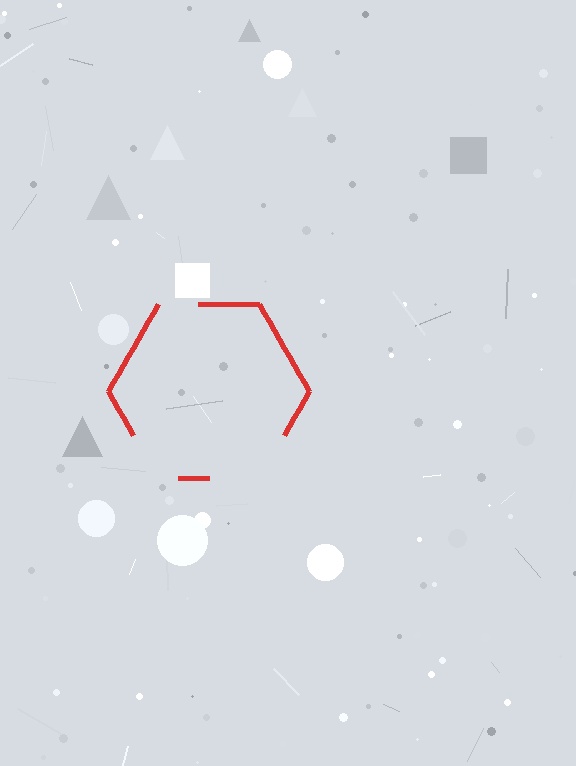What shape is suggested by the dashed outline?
The dashed outline suggests a hexagon.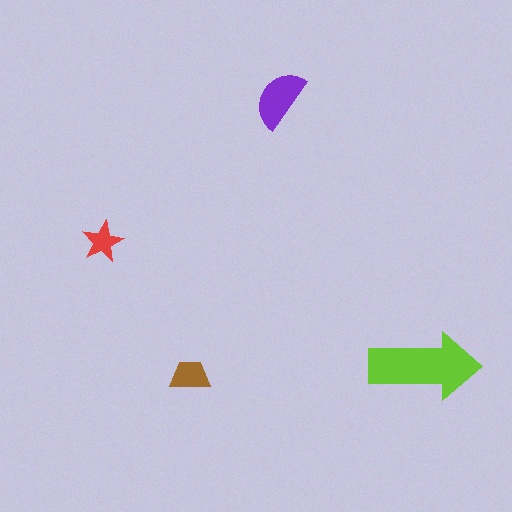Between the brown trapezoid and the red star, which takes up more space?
The brown trapezoid.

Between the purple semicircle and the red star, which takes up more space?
The purple semicircle.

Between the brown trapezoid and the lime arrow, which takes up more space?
The lime arrow.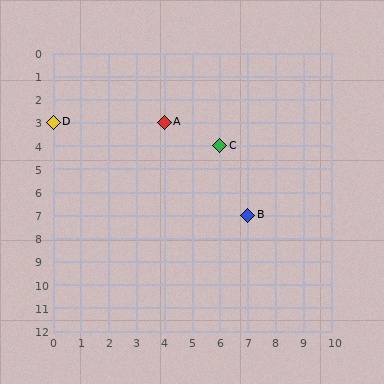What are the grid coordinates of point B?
Point B is at grid coordinates (7, 7).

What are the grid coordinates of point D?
Point D is at grid coordinates (0, 3).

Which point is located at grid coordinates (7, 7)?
Point B is at (7, 7).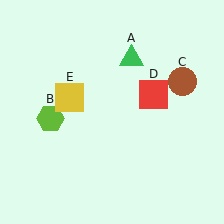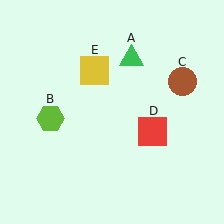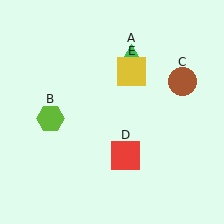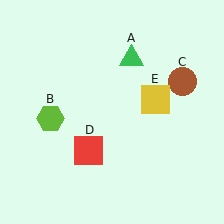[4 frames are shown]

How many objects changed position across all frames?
2 objects changed position: red square (object D), yellow square (object E).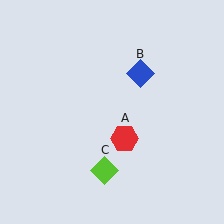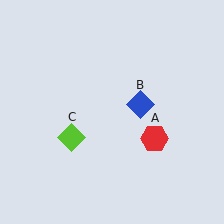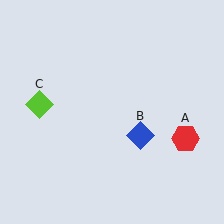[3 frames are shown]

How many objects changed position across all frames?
3 objects changed position: red hexagon (object A), blue diamond (object B), lime diamond (object C).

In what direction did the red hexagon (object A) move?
The red hexagon (object A) moved right.